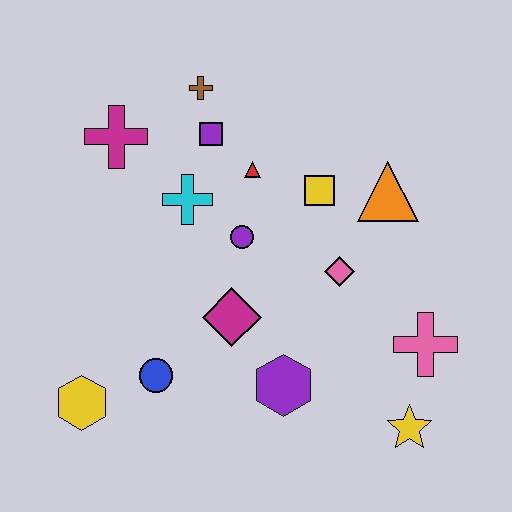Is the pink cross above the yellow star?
Yes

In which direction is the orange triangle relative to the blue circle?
The orange triangle is to the right of the blue circle.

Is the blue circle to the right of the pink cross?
No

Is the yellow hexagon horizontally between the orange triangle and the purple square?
No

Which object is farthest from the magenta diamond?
The brown cross is farthest from the magenta diamond.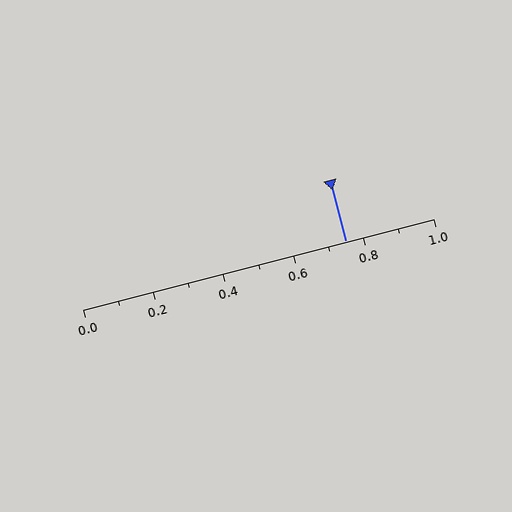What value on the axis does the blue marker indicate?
The marker indicates approximately 0.75.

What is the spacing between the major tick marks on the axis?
The major ticks are spaced 0.2 apart.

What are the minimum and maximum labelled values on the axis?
The axis runs from 0.0 to 1.0.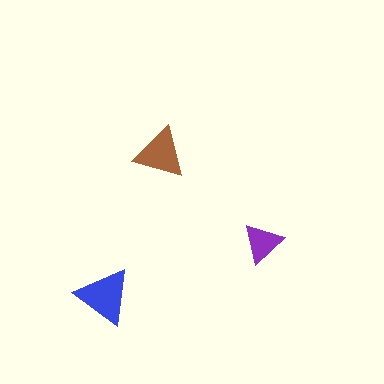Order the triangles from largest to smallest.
the blue one, the brown one, the purple one.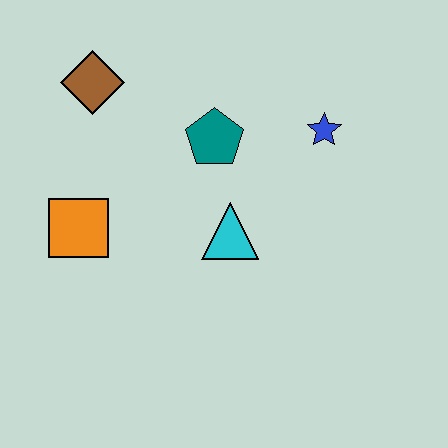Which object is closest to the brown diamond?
The teal pentagon is closest to the brown diamond.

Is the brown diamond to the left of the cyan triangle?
Yes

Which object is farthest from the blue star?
The orange square is farthest from the blue star.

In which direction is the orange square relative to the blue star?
The orange square is to the left of the blue star.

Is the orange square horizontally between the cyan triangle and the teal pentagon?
No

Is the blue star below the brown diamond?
Yes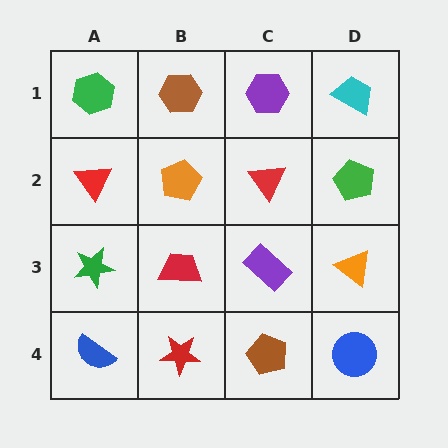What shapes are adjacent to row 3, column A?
A red triangle (row 2, column A), a blue semicircle (row 4, column A), a red trapezoid (row 3, column B).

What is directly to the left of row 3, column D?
A purple rectangle.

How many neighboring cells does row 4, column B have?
3.